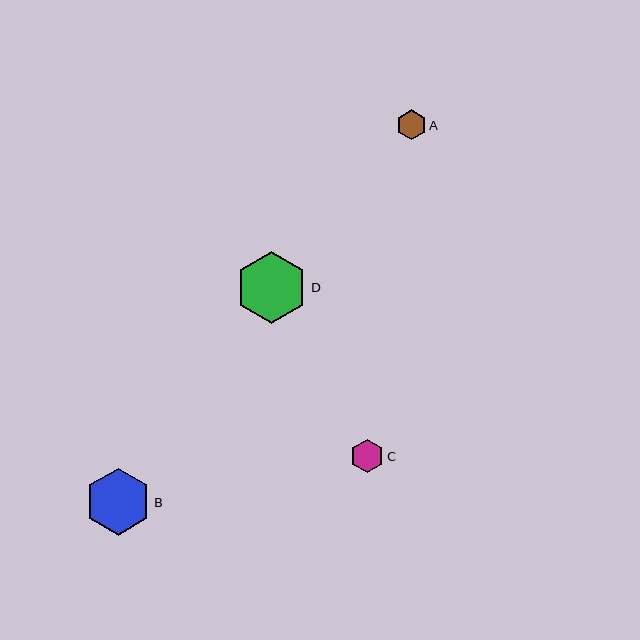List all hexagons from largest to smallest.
From largest to smallest: D, B, C, A.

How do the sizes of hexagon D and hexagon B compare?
Hexagon D and hexagon B are approximately the same size.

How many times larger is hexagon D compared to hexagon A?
Hexagon D is approximately 2.4 times the size of hexagon A.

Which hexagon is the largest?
Hexagon D is the largest with a size of approximately 72 pixels.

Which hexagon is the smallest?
Hexagon A is the smallest with a size of approximately 30 pixels.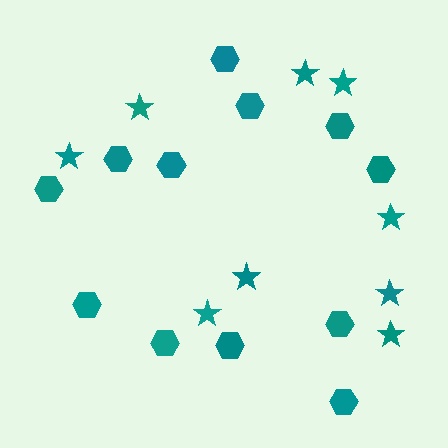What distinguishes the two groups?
There are 2 groups: one group of hexagons (12) and one group of stars (9).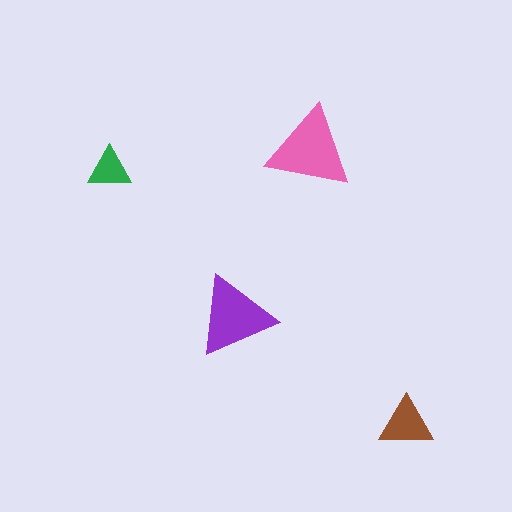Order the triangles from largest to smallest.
the pink one, the purple one, the brown one, the green one.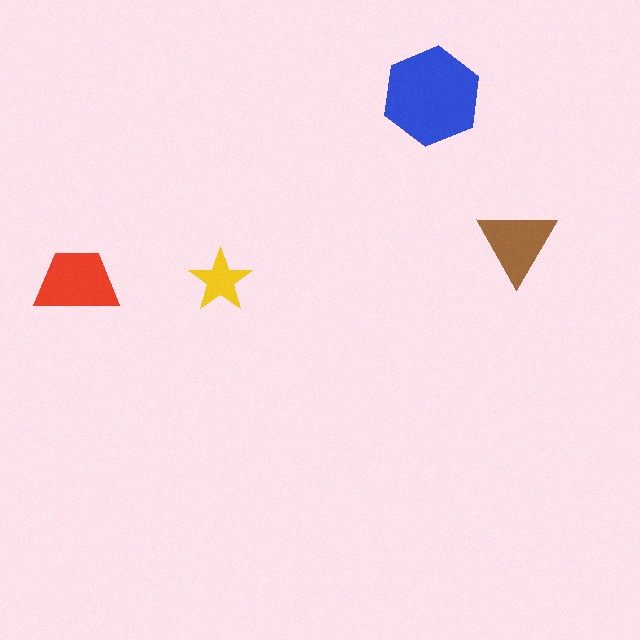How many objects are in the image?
There are 4 objects in the image.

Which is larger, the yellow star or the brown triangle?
The brown triangle.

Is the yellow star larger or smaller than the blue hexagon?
Smaller.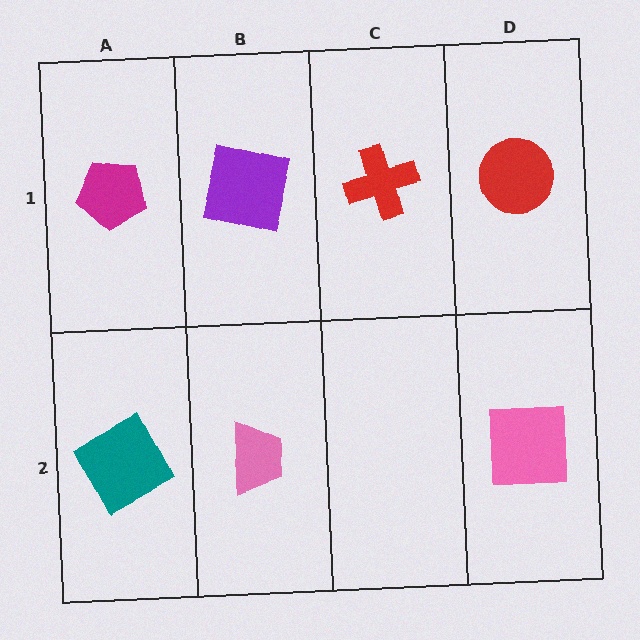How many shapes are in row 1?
4 shapes.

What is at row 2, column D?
A pink square.